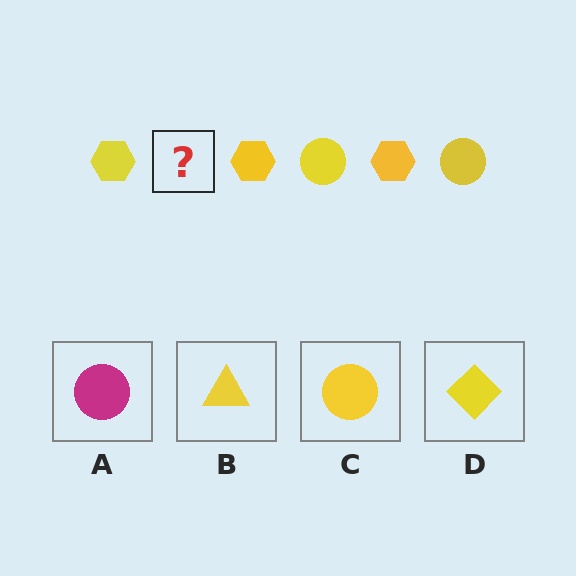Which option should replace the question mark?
Option C.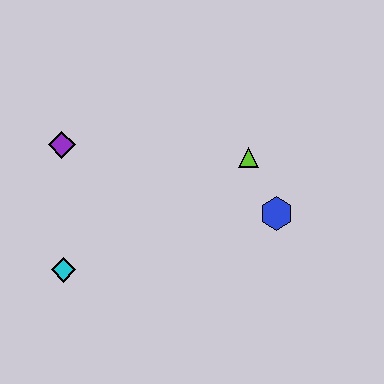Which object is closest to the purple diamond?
The cyan diamond is closest to the purple diamond.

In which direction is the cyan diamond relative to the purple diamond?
The cyan diamond is below the purple diamond.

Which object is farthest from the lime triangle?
The cyan diamond is farthest from the lime triangle.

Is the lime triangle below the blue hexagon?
No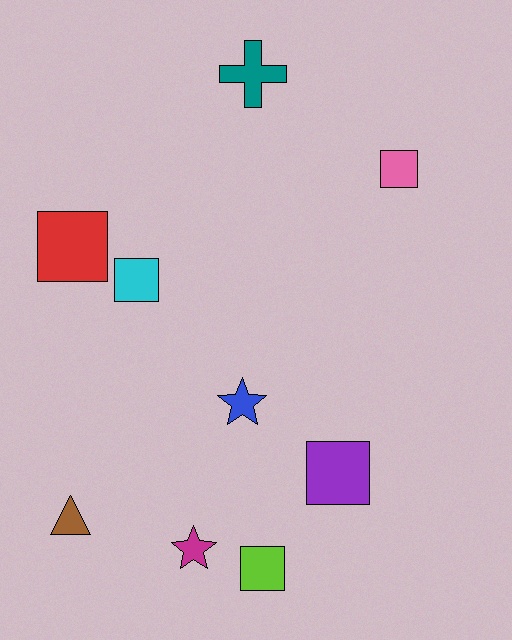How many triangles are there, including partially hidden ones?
There is 1 triangle.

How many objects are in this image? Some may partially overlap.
There are 9 objects.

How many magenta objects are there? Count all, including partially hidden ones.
There is 1 magenta object.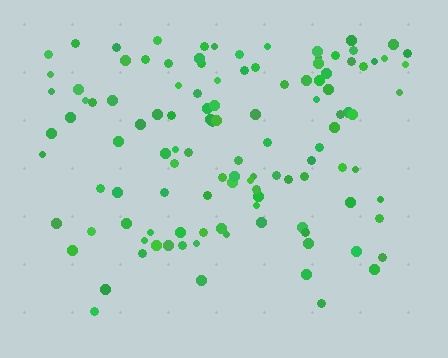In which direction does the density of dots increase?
From bottom to top, with the top side densest.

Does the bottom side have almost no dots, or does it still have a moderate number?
Still a moderate number, just noticeably fewer than the top.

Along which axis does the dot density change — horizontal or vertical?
Vertical.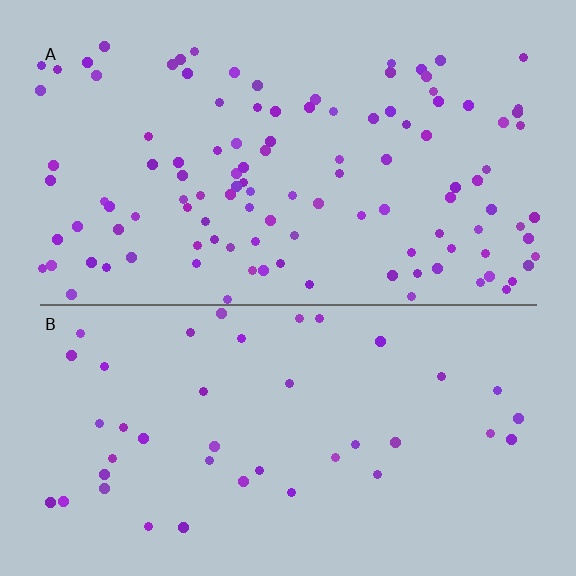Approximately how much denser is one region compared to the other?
Approximately 2.8× — region A over region B.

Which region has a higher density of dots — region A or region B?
A (the top).